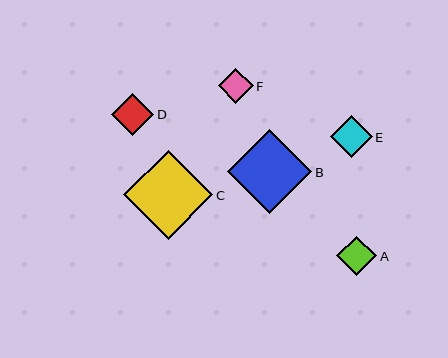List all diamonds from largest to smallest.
From largest to smallest: C, B, D, E, A, F.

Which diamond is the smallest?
Diamond F is the smallest with a size of approximately 35 pixels.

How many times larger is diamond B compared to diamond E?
Diamond B is approximately 2.0 times the size of diamond E.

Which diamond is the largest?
Diamond C is the largest with a size of approximately 89 pixels.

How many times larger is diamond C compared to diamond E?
Diamond C is approximately 2.1 times the size of diamond E.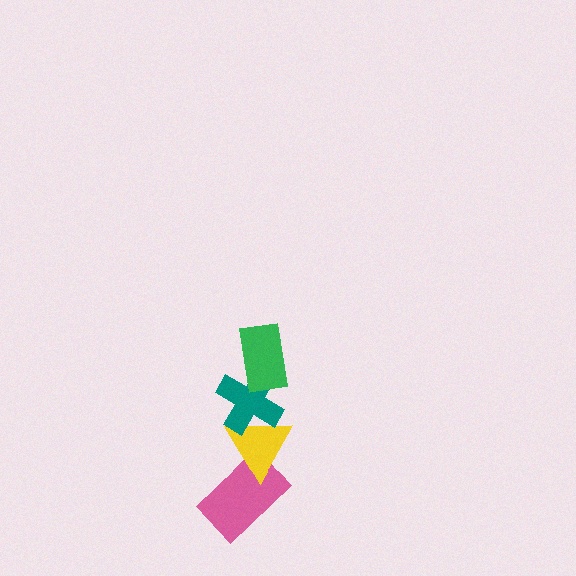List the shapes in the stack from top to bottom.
From top to bottom: the green rectangle, the teal cross, the yellow triangle, the pink rectangle.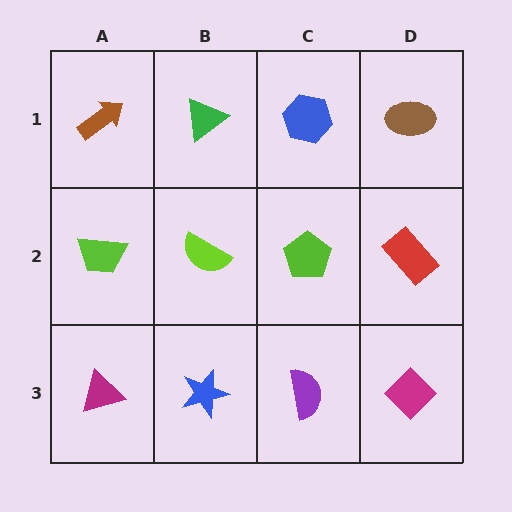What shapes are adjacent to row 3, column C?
A lime pentagon (row 2, column C), a blue star (row 3, column B), a magenta diamond (row 3, column D).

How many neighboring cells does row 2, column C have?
4.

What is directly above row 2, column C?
A blue hexagon.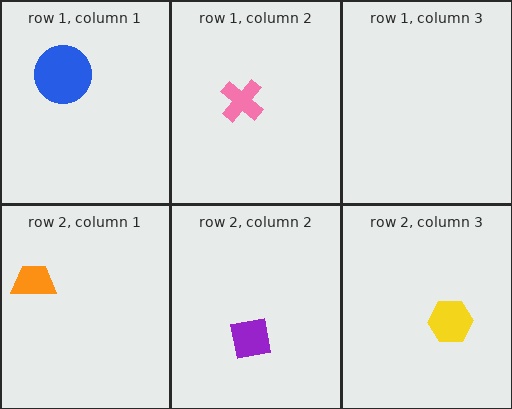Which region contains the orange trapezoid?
The row 2, column 1 region.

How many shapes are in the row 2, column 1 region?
1.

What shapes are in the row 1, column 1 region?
The blue circle.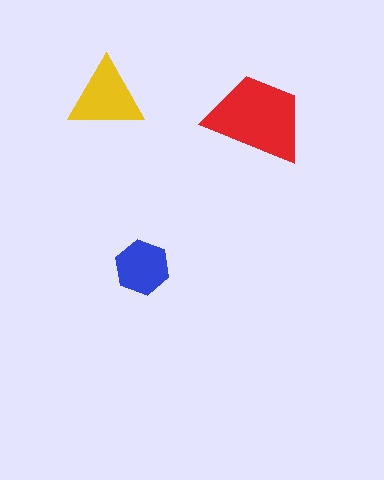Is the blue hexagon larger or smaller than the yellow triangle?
Smaller.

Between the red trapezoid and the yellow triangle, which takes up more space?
The red trapezoid.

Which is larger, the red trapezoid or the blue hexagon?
The red trapezoid.